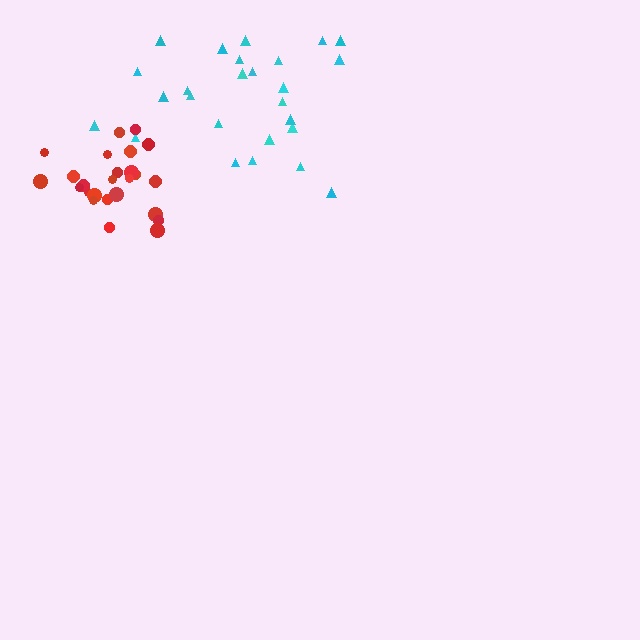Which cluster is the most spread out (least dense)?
Cyan.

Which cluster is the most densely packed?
Red.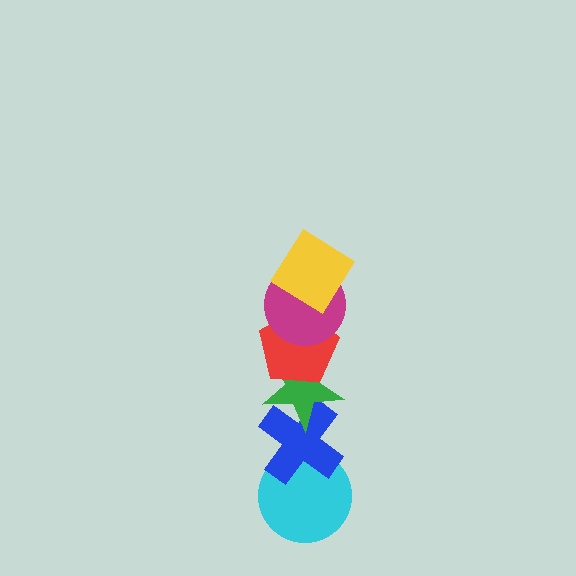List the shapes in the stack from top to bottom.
From top to bottom: the yellow diamond, the magenta circle, the red pentagon, the green star, the blue cross, the cyan circle.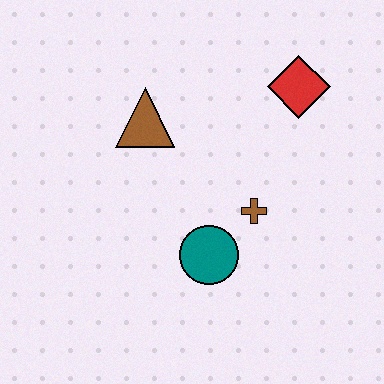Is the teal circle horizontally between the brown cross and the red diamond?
No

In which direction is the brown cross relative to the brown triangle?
The brown cross is to the right of the brown triangle.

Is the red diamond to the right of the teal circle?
Yes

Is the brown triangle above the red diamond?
No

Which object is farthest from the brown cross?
The brown triangle is farthest from the brown cross.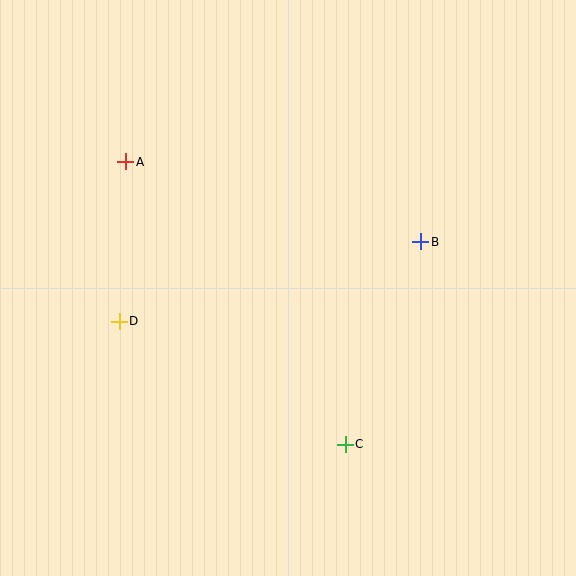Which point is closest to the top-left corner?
Point A is closest to the top-left corner.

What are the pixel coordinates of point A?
Point A is at (126, 162).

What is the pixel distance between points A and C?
The distance between A and C is 358 pixels.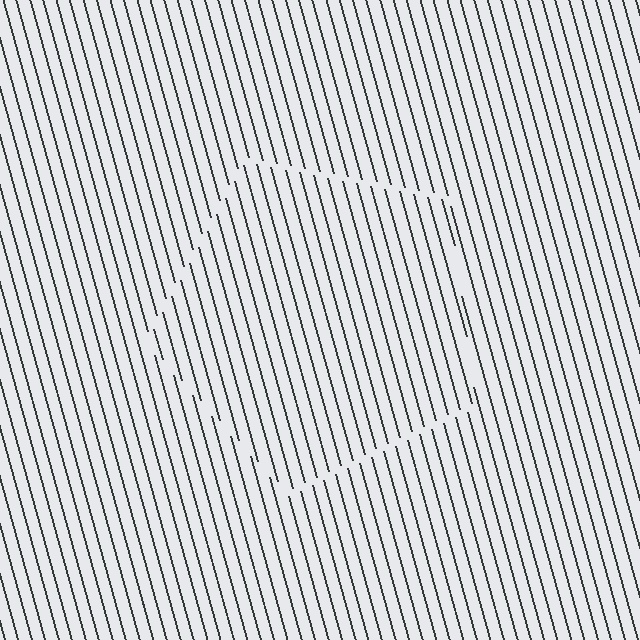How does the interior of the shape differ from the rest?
The interior of the shape contains the same grating, shifted by half a period — the contour is defined by the phase discontinuity where line-ends from the inner and outer gratings abut.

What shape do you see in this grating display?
An illusory pentagon. The interior of the shape contains the same grating, shifted by half a period — the contour is defined by the phase discontinuity where line-ends from the inner and outer gratings abut.